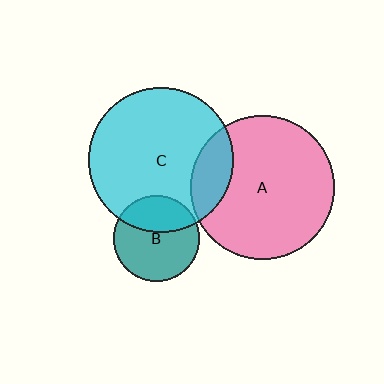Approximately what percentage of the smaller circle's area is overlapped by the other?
Approximately 35%.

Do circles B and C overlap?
Yes.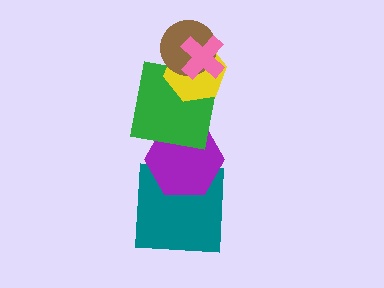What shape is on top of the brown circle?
The pink cross is on top of the brown circle.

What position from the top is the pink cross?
The pink cross is 1st from the top.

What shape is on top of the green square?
The yellow hexagon is on top of the green square.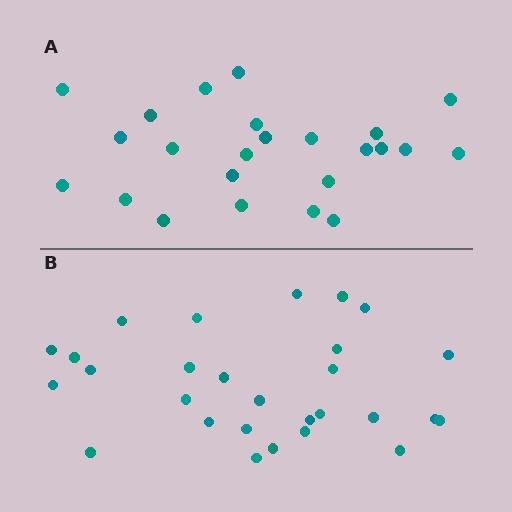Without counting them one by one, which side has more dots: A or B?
Region B (the bottom region) has more dots.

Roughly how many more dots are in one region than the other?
Region B has about 4 more dots than region A.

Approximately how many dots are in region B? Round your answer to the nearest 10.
About 30 dots. (The exact count is 28, which rounds to 30.)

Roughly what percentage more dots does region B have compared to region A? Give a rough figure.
About 15% more.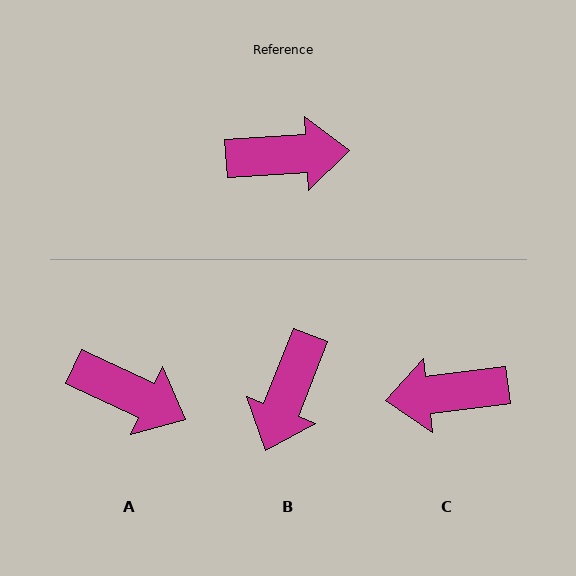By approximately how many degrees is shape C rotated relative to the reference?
Approximately 176 degrees clockwise.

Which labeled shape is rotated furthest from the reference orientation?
C, about 176 degrees away.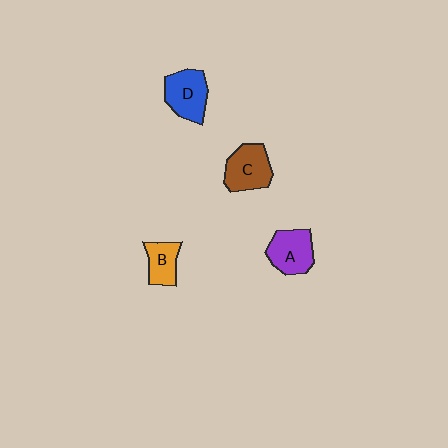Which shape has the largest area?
Shape D (blue).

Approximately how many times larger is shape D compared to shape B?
Approximately 1.4 times.